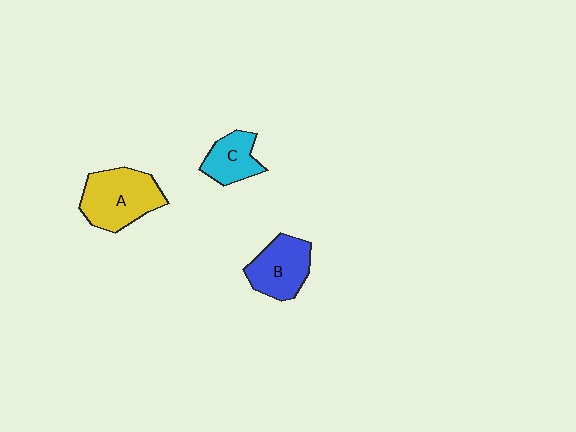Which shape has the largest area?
Shape A (yellow).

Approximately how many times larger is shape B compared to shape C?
Approximately 1.3 times.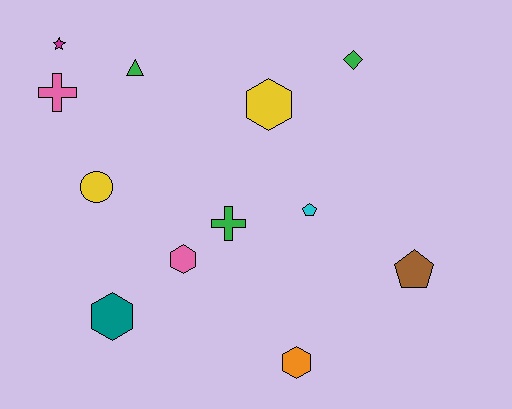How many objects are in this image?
There are 12 objects.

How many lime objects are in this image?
There are no lime objects.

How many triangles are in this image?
There is 1 triangle.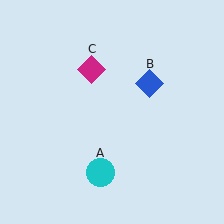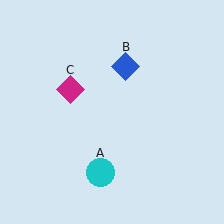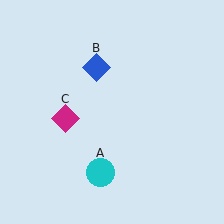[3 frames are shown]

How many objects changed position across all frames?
2 objects changed position: blue diamond (object B), magenta diamond (object C).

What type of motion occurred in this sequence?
The blue diamond (object B), magenta diamond (object C) rotated counterclockwise around the center of the scene.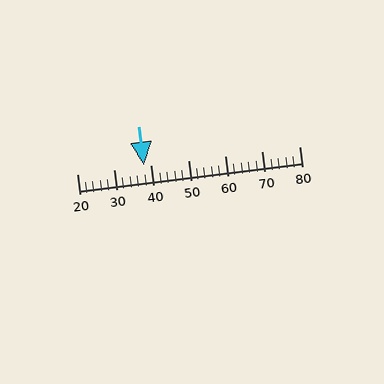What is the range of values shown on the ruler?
The ruler shows values from 20 to 80.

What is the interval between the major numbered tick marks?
The major tick marks are spaced 10 units apart.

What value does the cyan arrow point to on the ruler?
The cyan arrow points to approximately 38.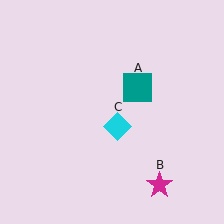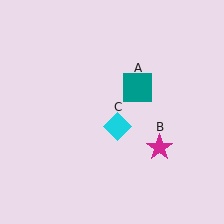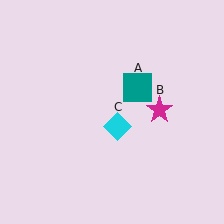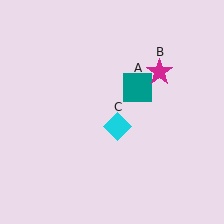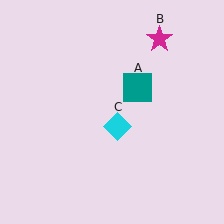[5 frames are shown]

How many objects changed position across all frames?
1 object changed position: magenta star (object B).